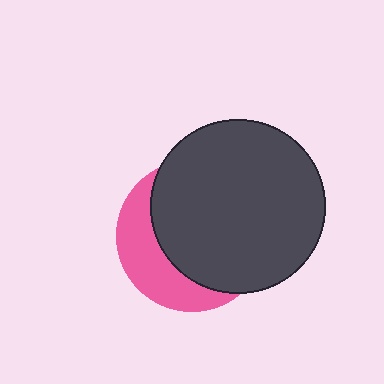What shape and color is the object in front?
The object in front is a dark gray circle.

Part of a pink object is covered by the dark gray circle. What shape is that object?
It is a circle.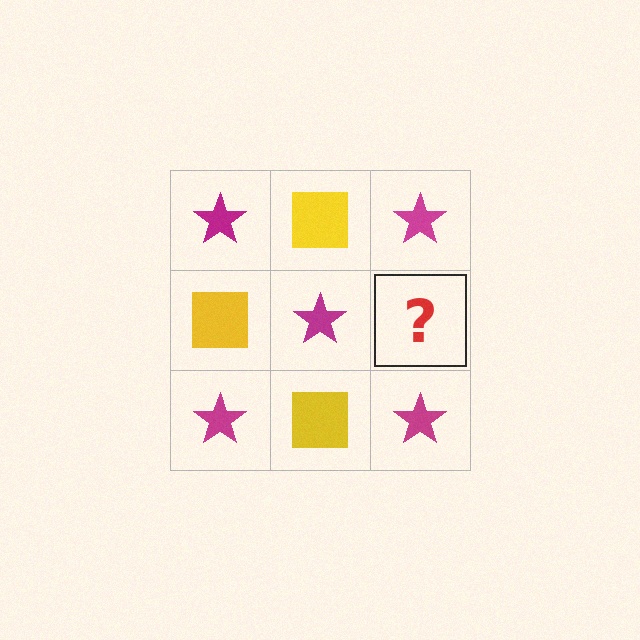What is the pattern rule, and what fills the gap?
The rule is that it alternates magenta star and yellow square in a checkerboard pattern. The gap should be filled with a yellow square.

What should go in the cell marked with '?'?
The missing cell should contain a yellow square.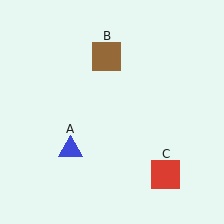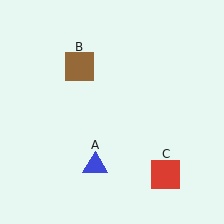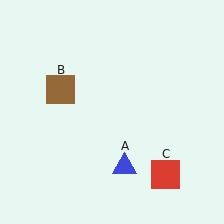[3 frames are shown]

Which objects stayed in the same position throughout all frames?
Red square (object C) remained stationary.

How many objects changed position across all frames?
2 objects changed position: blue triangle (object A), brown square (object B).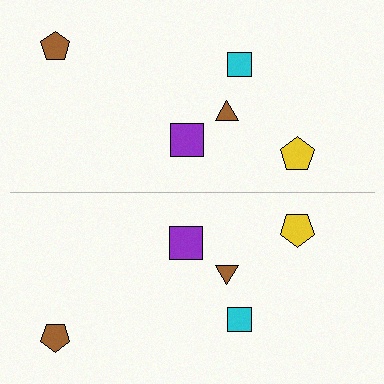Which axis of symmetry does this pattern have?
The pattern has a horizontal axis of symmetry running through the center of the image.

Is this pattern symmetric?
Yes, this pattern has bilateral (reflection) symmetry.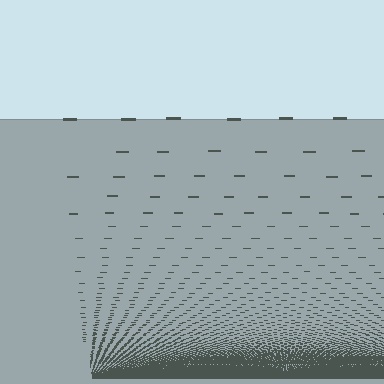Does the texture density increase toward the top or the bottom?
Density increases toward the bottom.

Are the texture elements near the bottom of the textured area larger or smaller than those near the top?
Smaller. The gradient is inverted — elements near the bottom are smaller and denser.